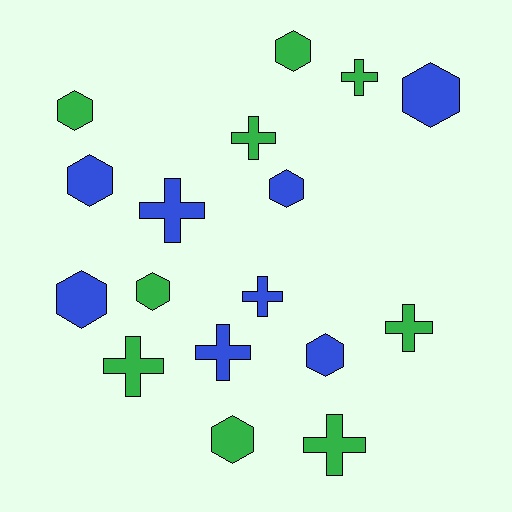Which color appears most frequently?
Green, with 9 objects.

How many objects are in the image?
There are 17 objects.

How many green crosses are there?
There are 5 green crosses.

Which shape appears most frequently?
Hexagon, with 9 objects.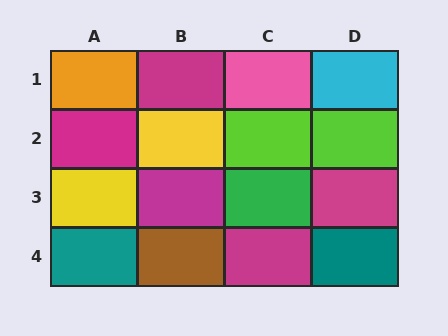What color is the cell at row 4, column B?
Brown.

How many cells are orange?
1 cell is orange.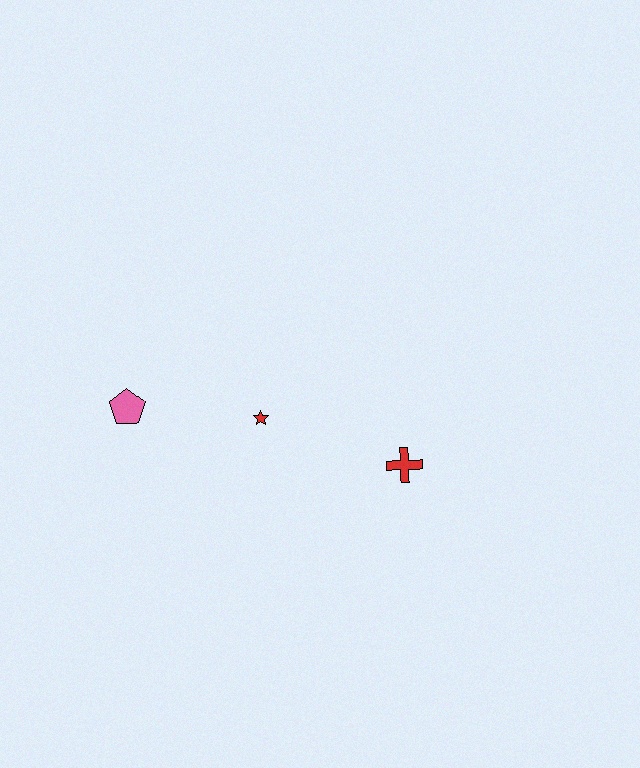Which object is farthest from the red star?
The red cross is farthest from the red star.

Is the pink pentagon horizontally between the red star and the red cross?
No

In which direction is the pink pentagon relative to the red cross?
The pink pentagon is to the left of the red cross.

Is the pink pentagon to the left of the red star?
Yes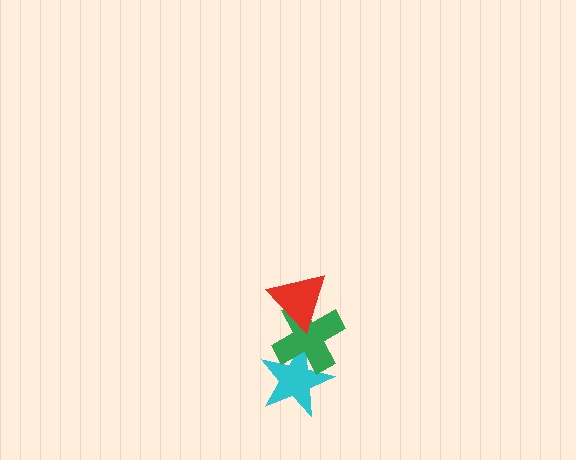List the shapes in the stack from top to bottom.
From top to bottom: the red triangle, the green cross, the cyan star.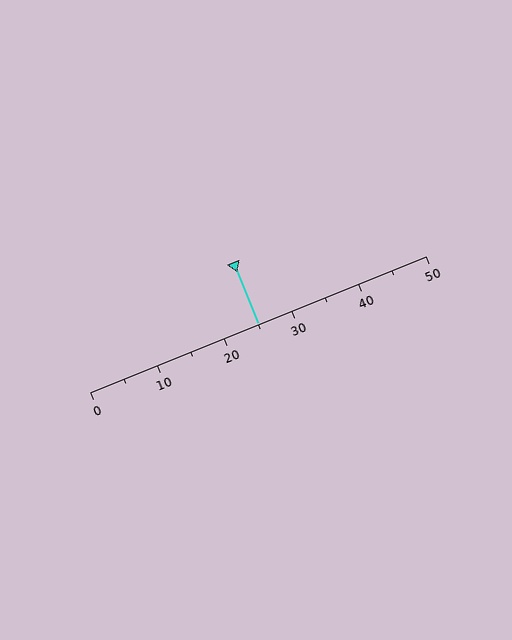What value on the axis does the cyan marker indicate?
The marker indicates approximately 25.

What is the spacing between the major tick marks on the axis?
The major ticks are spaced 10 apart.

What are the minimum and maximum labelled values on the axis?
The axis runs from 0 to 50.